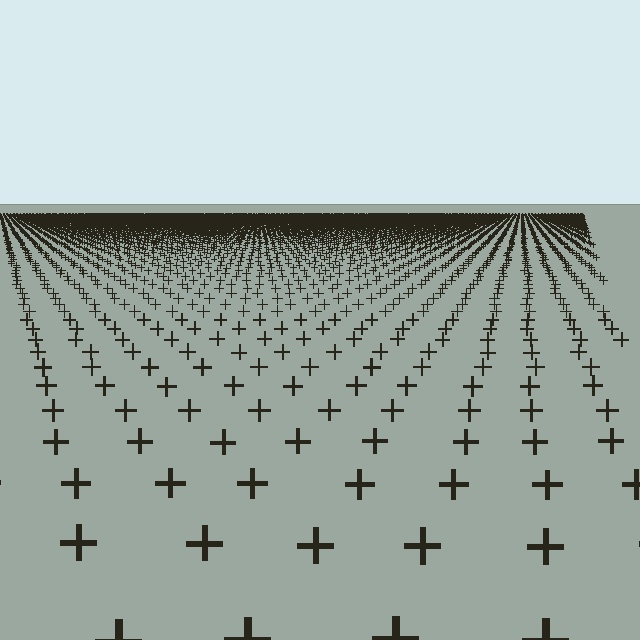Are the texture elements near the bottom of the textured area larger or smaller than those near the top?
Larger. Near the bottom, elements are closer to the viewer and appear at a bigger on-screen size.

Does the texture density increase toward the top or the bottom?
Density increases toward the top.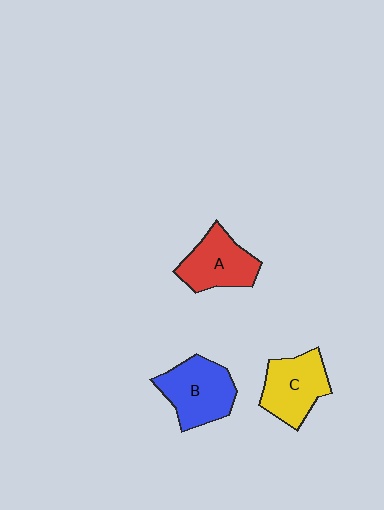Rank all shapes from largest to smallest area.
From largest to smallest: B (blue), C (yellow), A (red).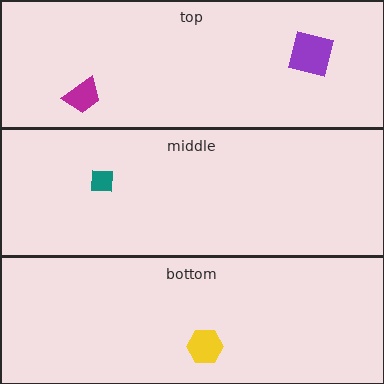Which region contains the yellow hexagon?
The bottom region.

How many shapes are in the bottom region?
1.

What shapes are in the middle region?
The teal square.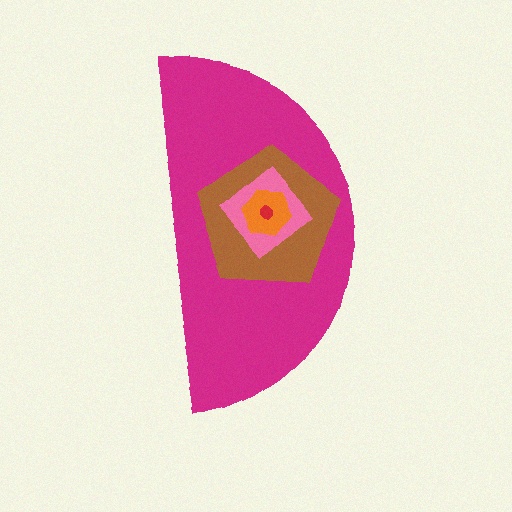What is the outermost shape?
The magenta semicircle.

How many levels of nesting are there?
5.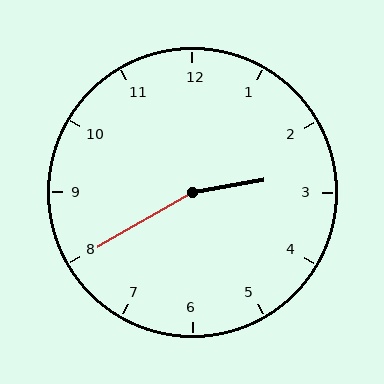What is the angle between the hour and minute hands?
Approximately 160 degrees.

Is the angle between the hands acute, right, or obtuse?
It is obtuse.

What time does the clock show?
2:40.